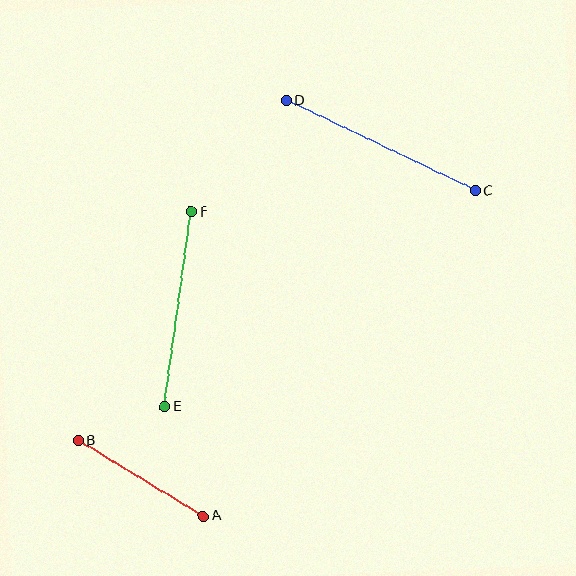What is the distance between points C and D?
The distance is approximately 210 pixels.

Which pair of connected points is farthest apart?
Points C and D are farthest apart.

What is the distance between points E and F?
The distance is approximately 197 pixels.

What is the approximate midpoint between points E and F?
The midpoint is at approximately (178, 309) pixels.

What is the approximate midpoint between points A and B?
The midpoint is at approximately (141, 478) pixels.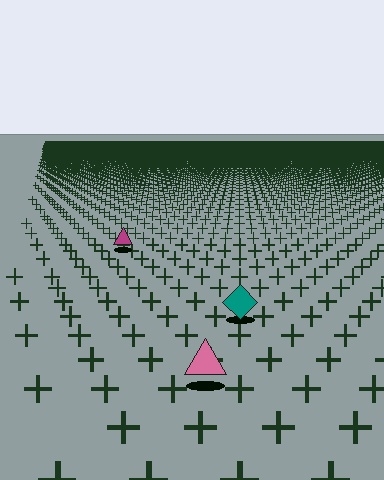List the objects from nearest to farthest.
From nearest to farthest: the pink triangle, the teal diamond, the magenta triangle.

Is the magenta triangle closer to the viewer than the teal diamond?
No. The teal diamond is closer — you can tell from the texture gradient: the ground texture is coarser near it.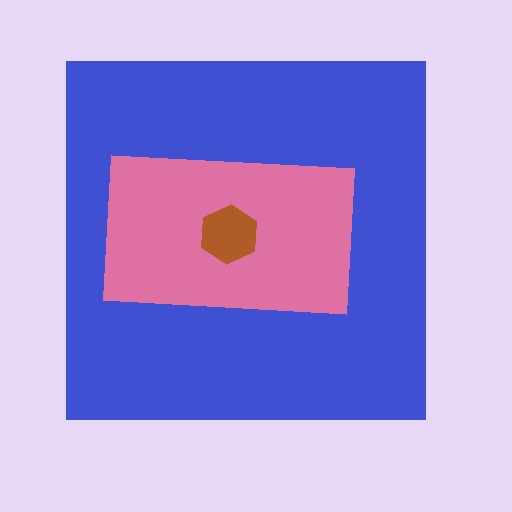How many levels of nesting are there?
3.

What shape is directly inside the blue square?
The pink rectangle.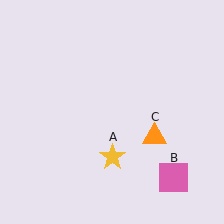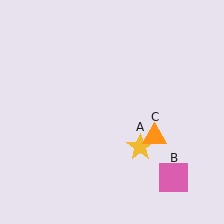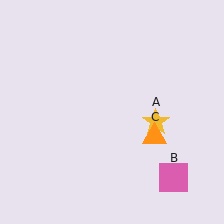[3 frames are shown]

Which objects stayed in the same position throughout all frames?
Pink square (object B) and orange triangle (object C) remained stationary.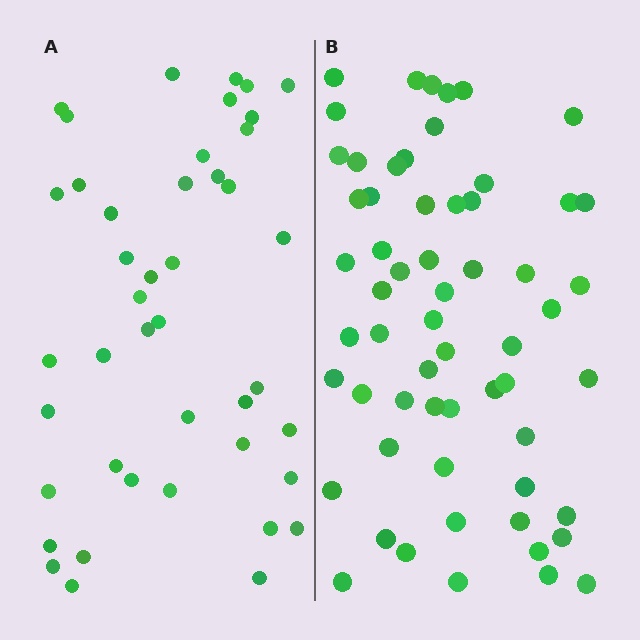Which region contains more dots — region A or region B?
Region B (the right region) has more dots.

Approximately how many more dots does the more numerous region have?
Region B has approximately 15 more dots than region A.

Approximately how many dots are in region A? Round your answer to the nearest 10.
About 40 dots. (The exact count is 43, which rounds to 40.)